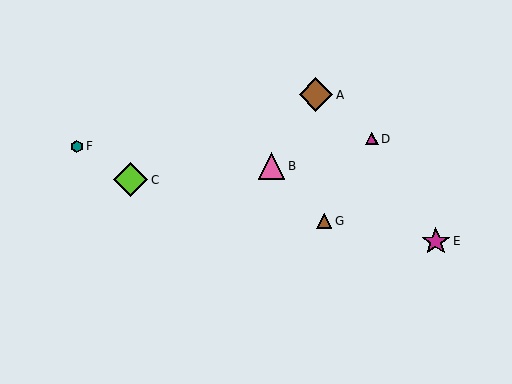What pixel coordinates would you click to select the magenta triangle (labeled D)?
Click at (372, 139) to select the magenta triangle D.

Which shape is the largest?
The brown diamond (labeled A) is the largest.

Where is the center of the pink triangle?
The center of the pink triangle is at (271, 166).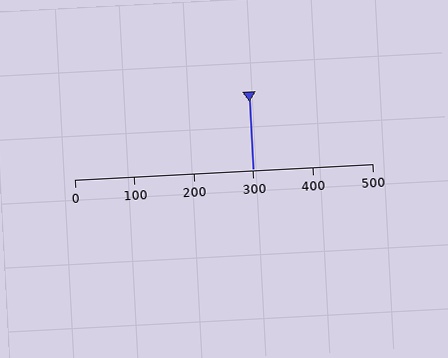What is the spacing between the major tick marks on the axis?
The major ticks are spaced 100 apart.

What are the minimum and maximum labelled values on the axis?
The axis runs from 0 to 500.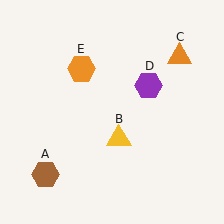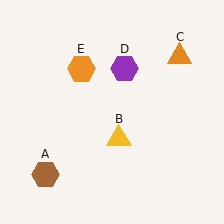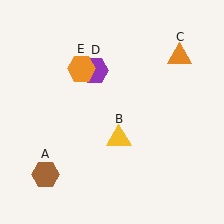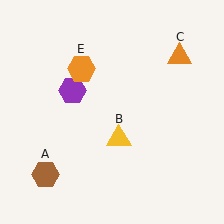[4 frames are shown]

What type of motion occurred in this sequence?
The purple hexagon (object D) rotated counterclockwise around the center of the scene.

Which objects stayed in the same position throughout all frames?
Brown hexagon (object A) and yellow triangle (object B) and orange triangle (object C) and orange hexagon (object E) remained stationary.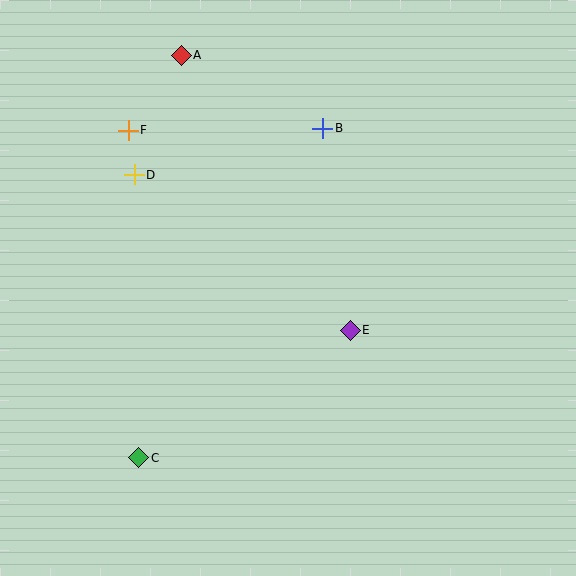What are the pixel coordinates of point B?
Point B is at (323, 128).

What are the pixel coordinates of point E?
Point E is at (350, 330).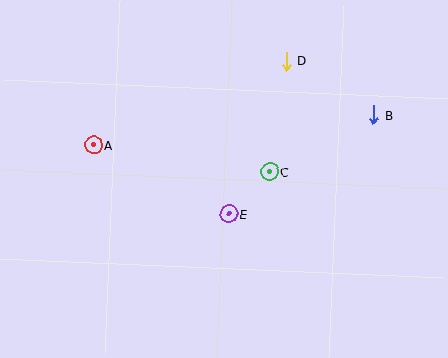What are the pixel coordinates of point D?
Point D is at (286, 61).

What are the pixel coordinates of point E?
Point E is at (229, 214).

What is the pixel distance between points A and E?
The distance between A and E is 151 pixels.